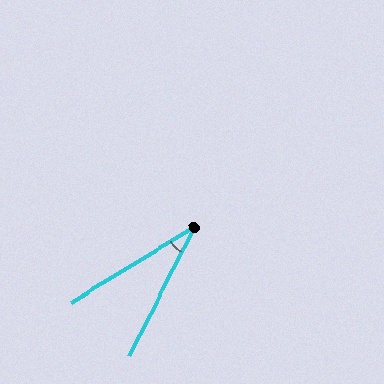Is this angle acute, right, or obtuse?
It is acute.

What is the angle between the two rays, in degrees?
Approximately 32 degrees.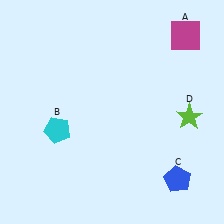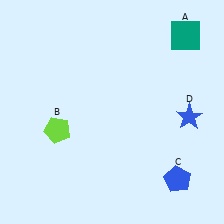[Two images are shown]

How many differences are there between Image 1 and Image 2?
There are 3 differences between the two images.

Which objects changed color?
A changed from magenta to teal. B changed from cyan to lime. D changed from lime to blue.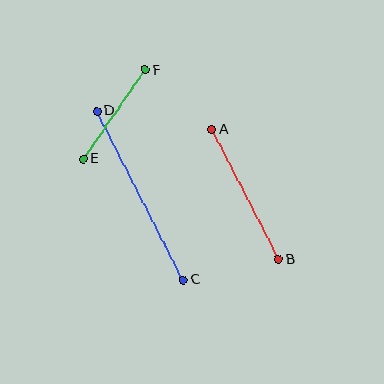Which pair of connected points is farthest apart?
Points C and D are farthest apart.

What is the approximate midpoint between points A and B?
The midpoint is at approximately (245, 195) pixels.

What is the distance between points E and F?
The distance is approximately 108 pixels.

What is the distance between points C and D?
The distance is approximately 190 pixels.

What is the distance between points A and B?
The distance is approximately 146 pixels.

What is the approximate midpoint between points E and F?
The midpoint is at approximately (114, 114) pixels.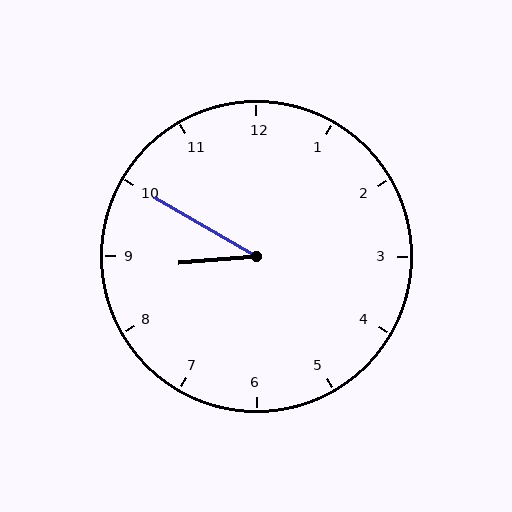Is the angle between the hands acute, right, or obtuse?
It is acute.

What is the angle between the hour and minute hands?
Approximately 35 degrees.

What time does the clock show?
8:50.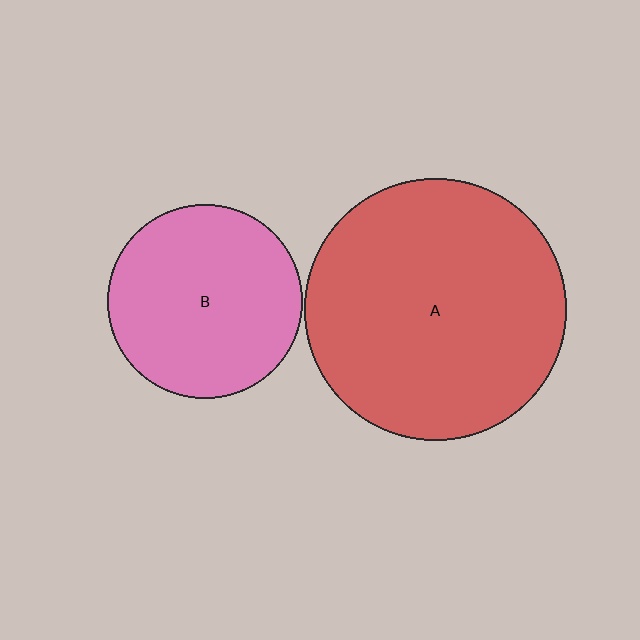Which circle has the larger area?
Circle A (red).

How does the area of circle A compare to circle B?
Approximately 1.8 times.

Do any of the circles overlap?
No, none of the circles overlap.